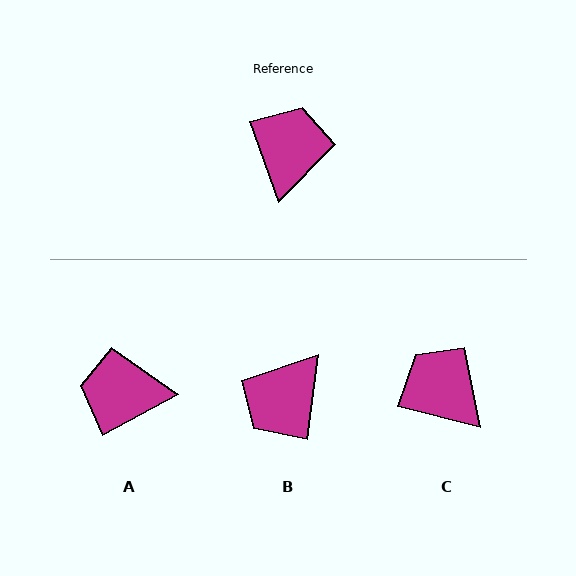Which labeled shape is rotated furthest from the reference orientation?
B, about 154 degrees away.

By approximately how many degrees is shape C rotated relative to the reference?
Approximately 56 degrees counter-clockwise.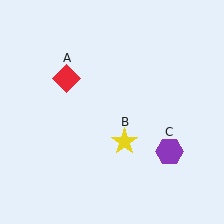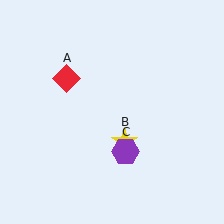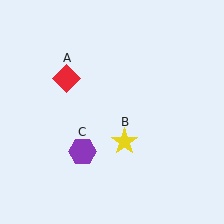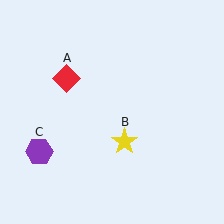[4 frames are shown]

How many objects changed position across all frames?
1 object changed position: purple hexagon (object C).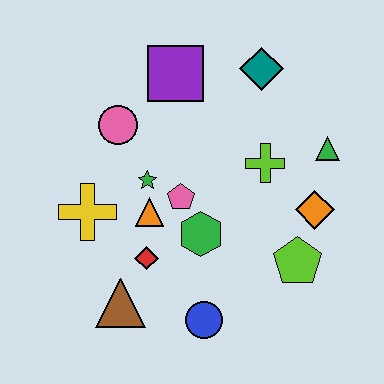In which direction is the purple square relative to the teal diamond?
The purple square is to the left of the teal diamond.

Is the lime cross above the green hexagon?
Yes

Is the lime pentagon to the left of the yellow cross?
No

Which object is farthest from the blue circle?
The teal diamond is farthest from the blue circle.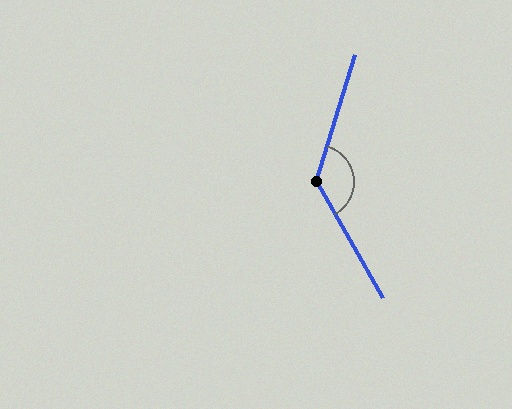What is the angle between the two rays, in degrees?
Approximately 133 degrees.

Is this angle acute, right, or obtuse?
It is obtuse.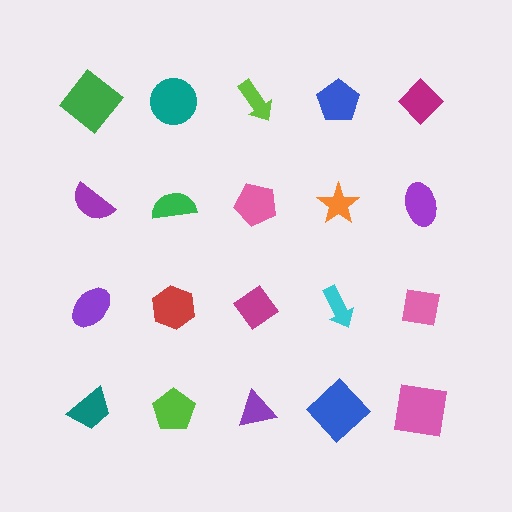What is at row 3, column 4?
A cyan arrow.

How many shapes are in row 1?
5 shapes.